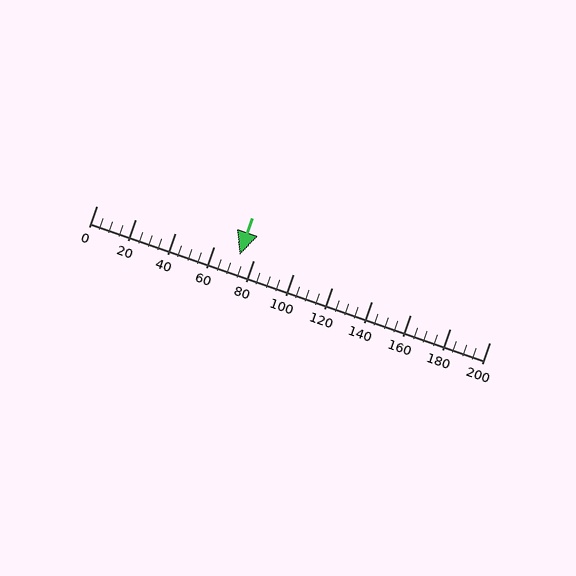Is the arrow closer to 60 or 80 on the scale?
The arrow is closer to 80.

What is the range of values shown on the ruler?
The ruler shows values from 0 to 200.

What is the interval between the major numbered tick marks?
The major tick marks are spaced 20 units apart.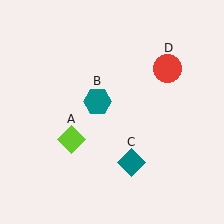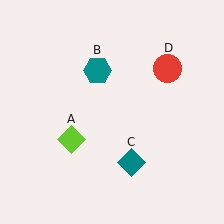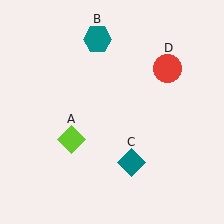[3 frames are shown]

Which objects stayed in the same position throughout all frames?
Lime diamond (object A) and teal diamond (object C) and red circle (object D) remained stationary.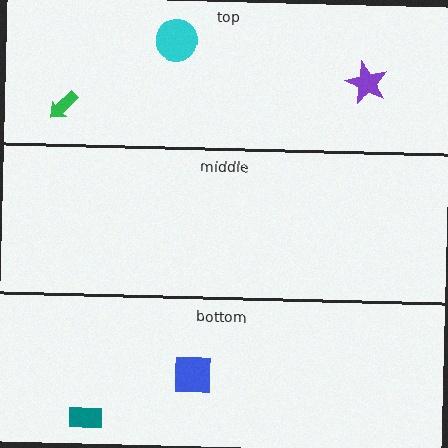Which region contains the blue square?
The bottom region.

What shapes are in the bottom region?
The teal rectangle, the blue square.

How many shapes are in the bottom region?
2.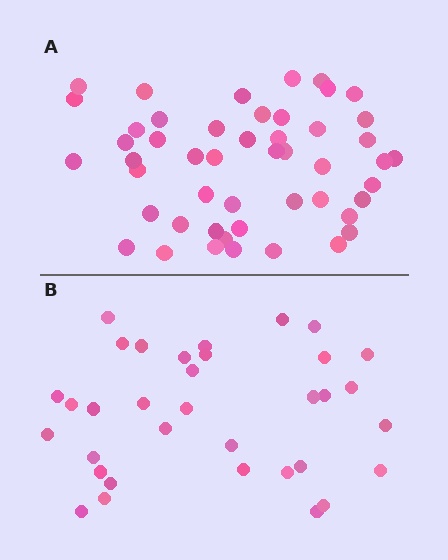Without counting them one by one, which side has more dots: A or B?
Region A (the top region) has more dots.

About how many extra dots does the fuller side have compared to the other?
Region A has approximately 15 more dots than region B.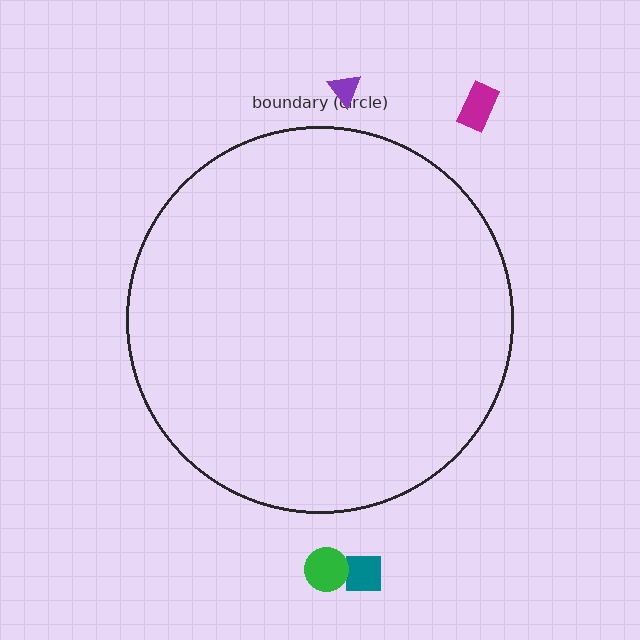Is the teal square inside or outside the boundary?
Outside.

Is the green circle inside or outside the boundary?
Outside.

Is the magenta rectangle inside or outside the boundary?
Outside.